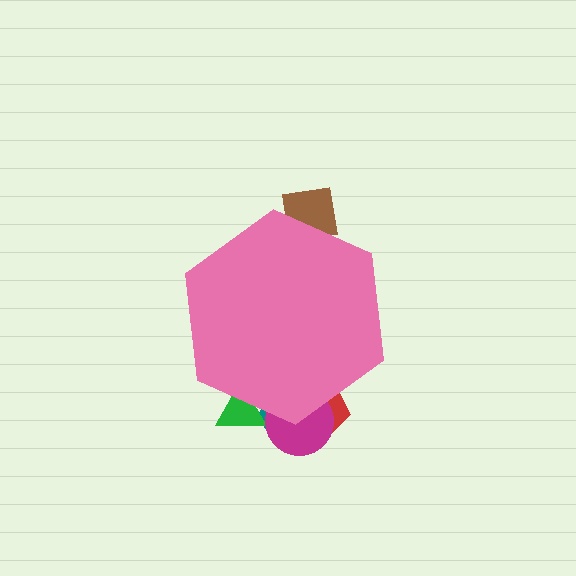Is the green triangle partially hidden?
Yes, the green triangle is partially hidden behind the pink hexagon.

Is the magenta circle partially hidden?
Yes, the magenta circle is partially hidden behind the pink hexagon.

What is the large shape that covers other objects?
A pink hexagon.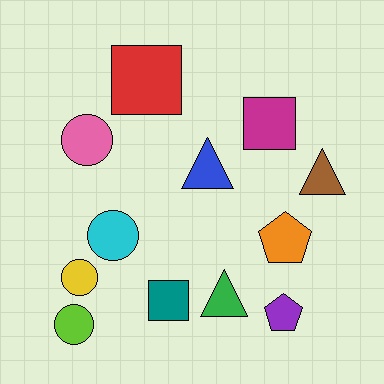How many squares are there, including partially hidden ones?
There are 3 squares.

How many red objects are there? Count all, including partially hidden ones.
There is 1 red object.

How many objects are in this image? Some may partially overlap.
There are 12 objects.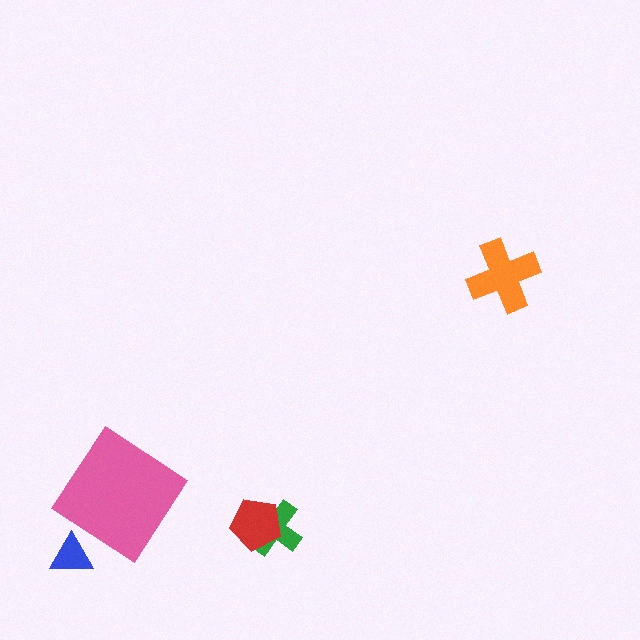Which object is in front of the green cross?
The red pentagon is in front of the green cross.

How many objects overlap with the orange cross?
0 objects overlap with the orange cross.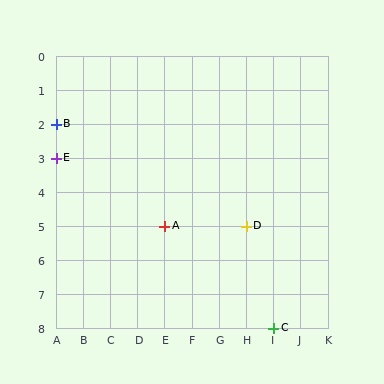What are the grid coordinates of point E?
Point E is at grid coordinates (A, 3).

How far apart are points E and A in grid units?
Points E and A are 4 columns and 2 rows apart (about 4.5 grid units diagonally).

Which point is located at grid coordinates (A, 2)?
Point B is at (A, 2).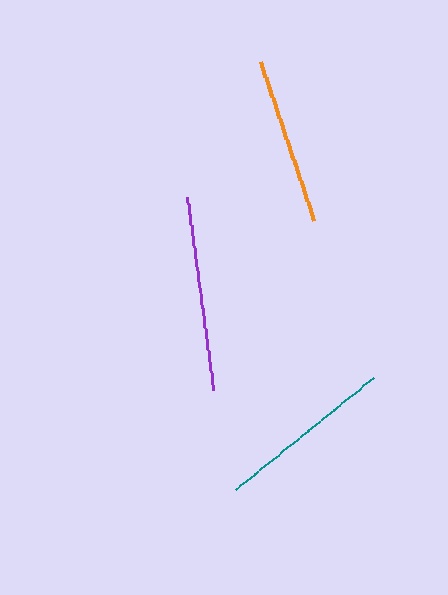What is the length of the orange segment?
The orange segment is approximately 167 pixels long.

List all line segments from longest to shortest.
From longest to shortest: purple, teal, orange.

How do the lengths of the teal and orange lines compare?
The teal and orange lines are approximately the same length.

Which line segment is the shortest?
The orange line is the shortest at approximately 167 pixels.